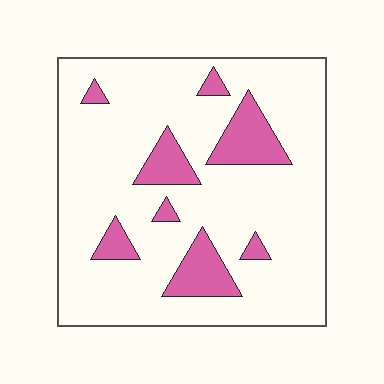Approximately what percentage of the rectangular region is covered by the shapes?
Approximately 15%.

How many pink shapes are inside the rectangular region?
8.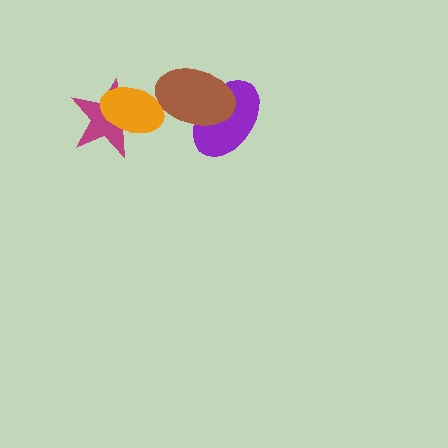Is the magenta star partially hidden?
Yes, it is partially covered by another shape.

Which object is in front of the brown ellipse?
The orange ellipse is in front of the brown ellipse.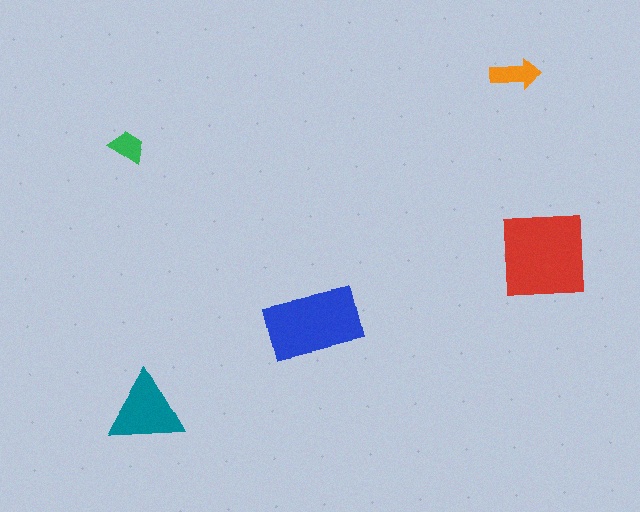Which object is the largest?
The red square.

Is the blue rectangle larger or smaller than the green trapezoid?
Larger.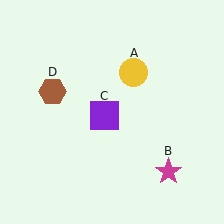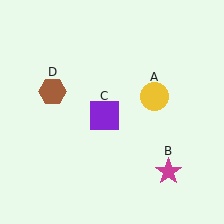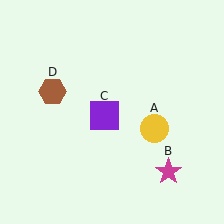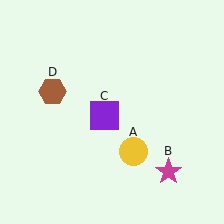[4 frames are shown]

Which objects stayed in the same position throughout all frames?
Magenta star (object B) and purple square (object C) and brown hexagon (object D) remained stationary.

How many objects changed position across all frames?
1 object changed position: yellow circle (object A).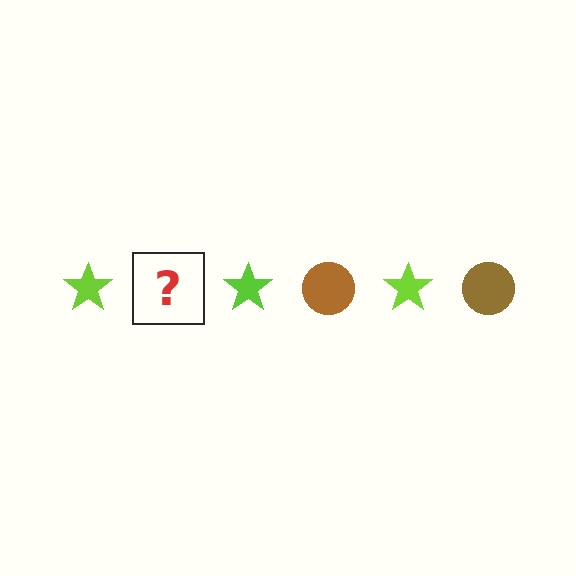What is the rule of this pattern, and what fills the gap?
The rule is that the pattern alternates between lime star and brown circle. The gap should be filled with a brown circle.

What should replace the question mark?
The question mark should be replaced with a brown circle.